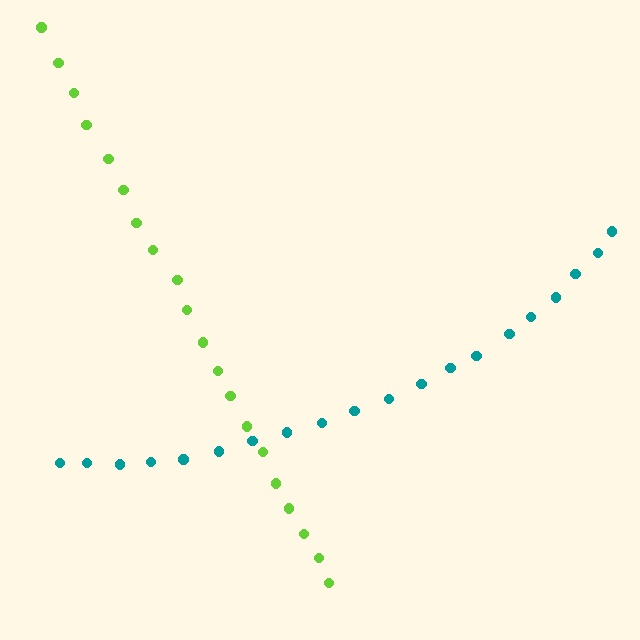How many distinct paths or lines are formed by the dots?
There are 2 distinct paths.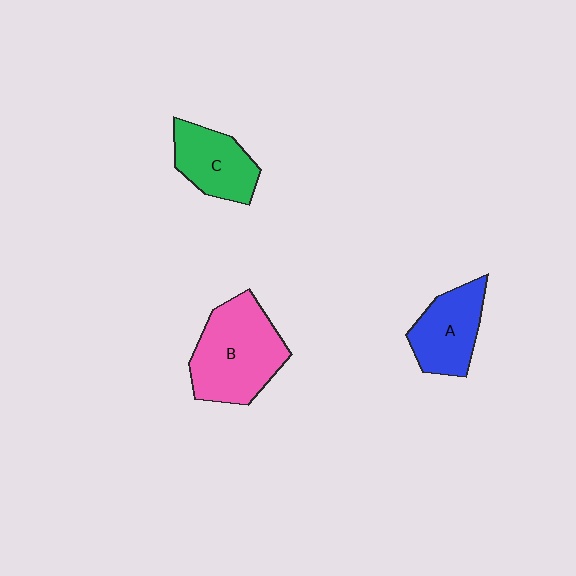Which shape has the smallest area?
Shape C (green).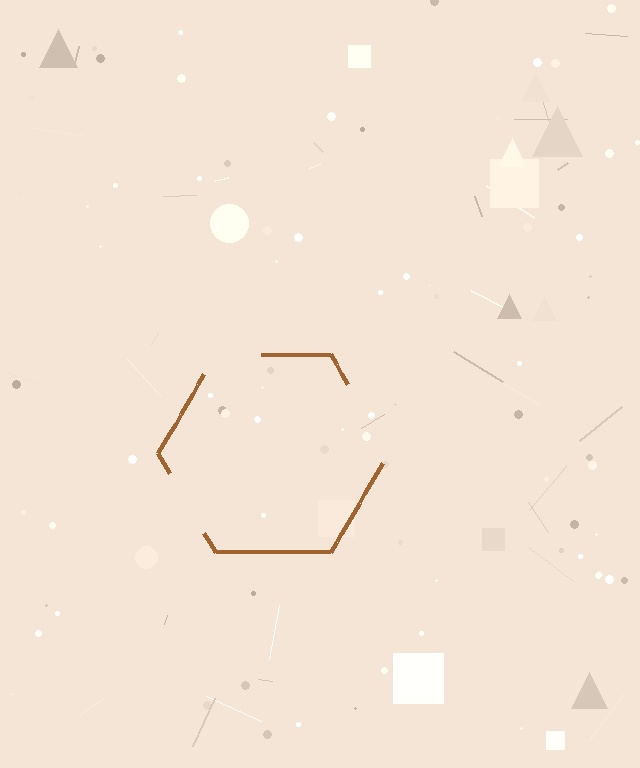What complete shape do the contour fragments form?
The contour fragments form a hexagon.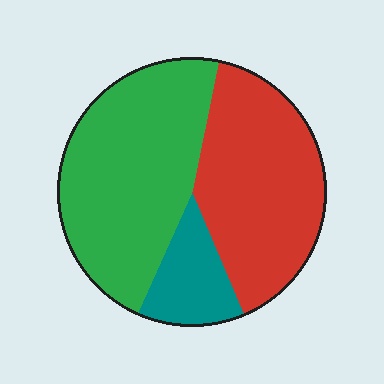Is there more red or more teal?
Red.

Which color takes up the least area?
Teal, at roughly 15%.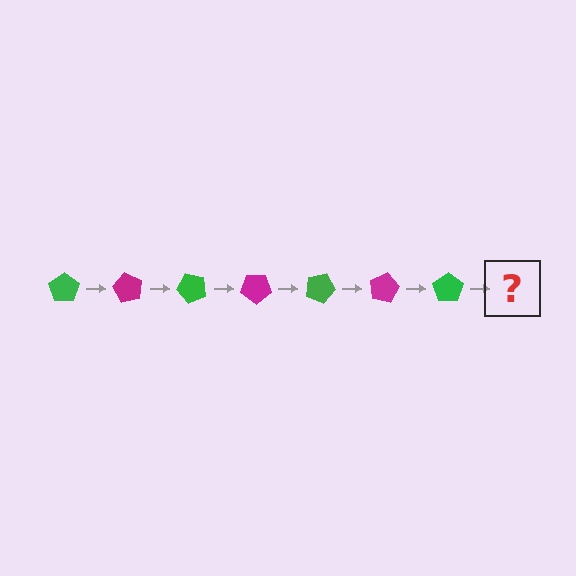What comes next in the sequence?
The next element should be a magenta pentagon, rotated 420 degrees from the start.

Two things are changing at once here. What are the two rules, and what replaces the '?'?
The two rules are that it rotates 60 degrees each step and the color cycles through green and magenta. The '?' should be a magenta pentagon, rotated 420 degrees from the start.